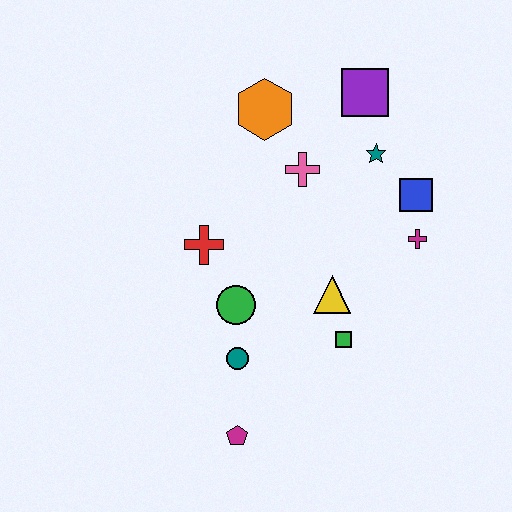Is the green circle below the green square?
No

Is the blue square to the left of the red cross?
No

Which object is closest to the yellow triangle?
The green square is closest to the yellow triangle.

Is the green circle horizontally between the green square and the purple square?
No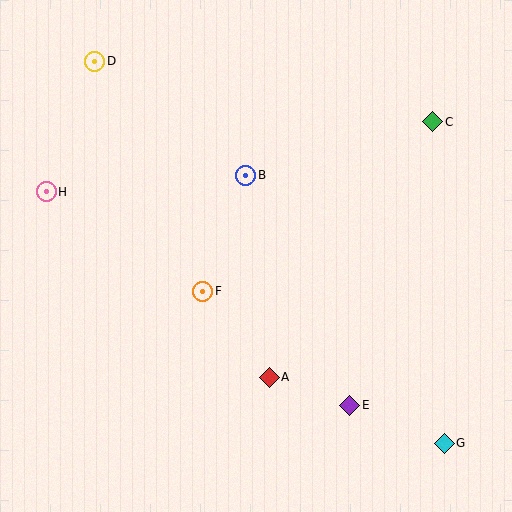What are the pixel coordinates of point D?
Point D is at (95, 61).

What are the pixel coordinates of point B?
Point B is at (246, 175).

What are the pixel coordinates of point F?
Point F is at (203, 291).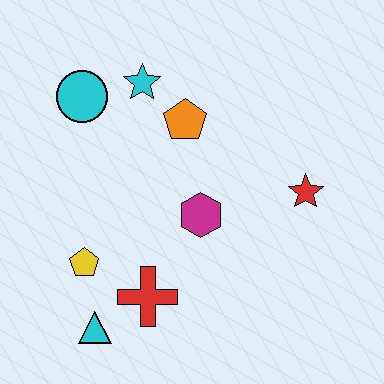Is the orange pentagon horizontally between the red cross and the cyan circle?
No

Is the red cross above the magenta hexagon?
No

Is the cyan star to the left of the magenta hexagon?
Yes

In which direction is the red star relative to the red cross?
The red star is to the right of the red cross.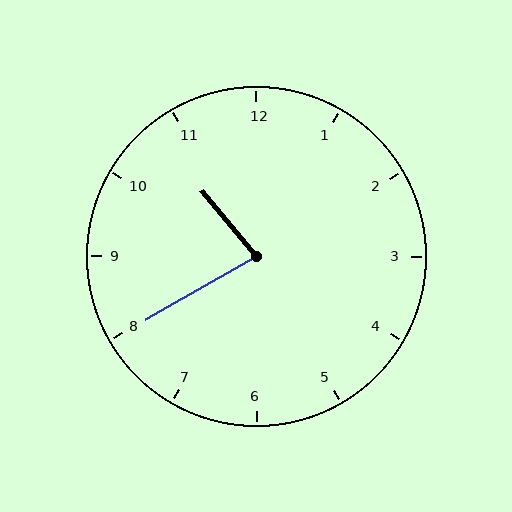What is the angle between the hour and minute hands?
Approximately 80 degrees.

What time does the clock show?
10:40.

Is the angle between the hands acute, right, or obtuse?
It is acute.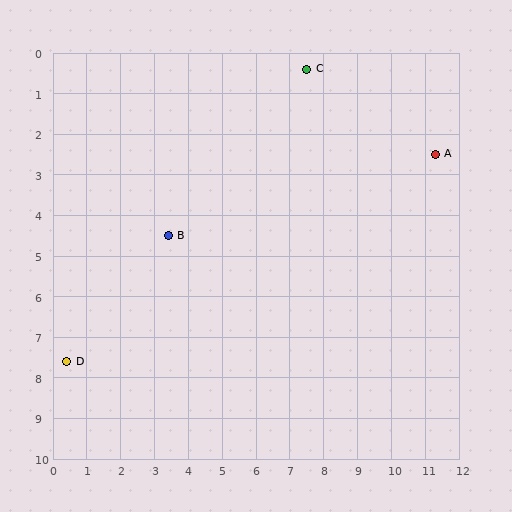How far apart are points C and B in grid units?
Points C and B are about 5.8 grid units apart.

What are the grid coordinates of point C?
Point C is at approximately (7.5, 0.4).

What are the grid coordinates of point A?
Point A is at approximately (11.3, 2.5).